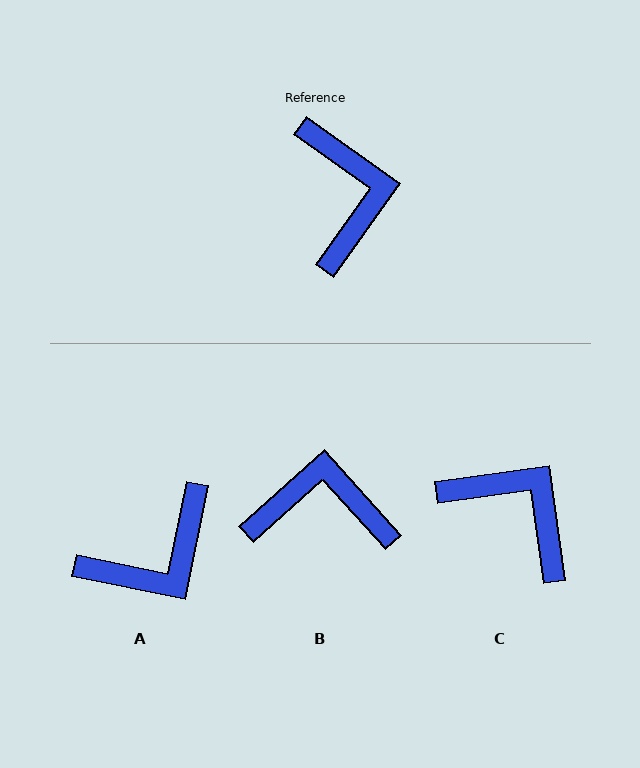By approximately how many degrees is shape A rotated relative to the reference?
Approximately 66 degrees clockwise.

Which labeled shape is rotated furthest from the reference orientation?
B, about 77 degrees away.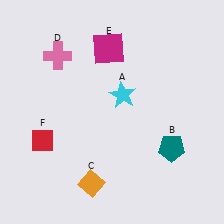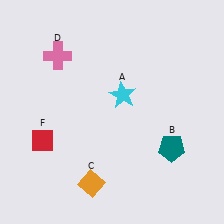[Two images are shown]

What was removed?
The magenta square (E) was removed in Image 2.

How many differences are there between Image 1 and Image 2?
There is 1 difference between the two images.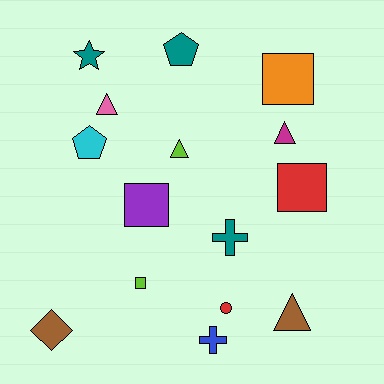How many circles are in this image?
There is 1 circle.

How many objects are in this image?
There are 15 objects.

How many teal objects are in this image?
There are 3 teal objects.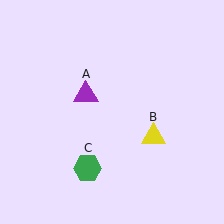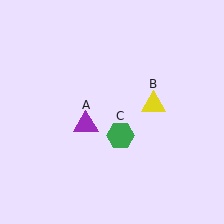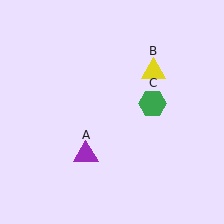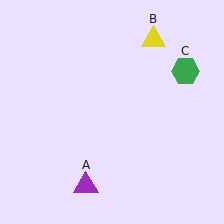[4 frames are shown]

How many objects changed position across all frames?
3 objects changed position: purple triangle (object A), yellow triangle (object B), green hexagon (object C).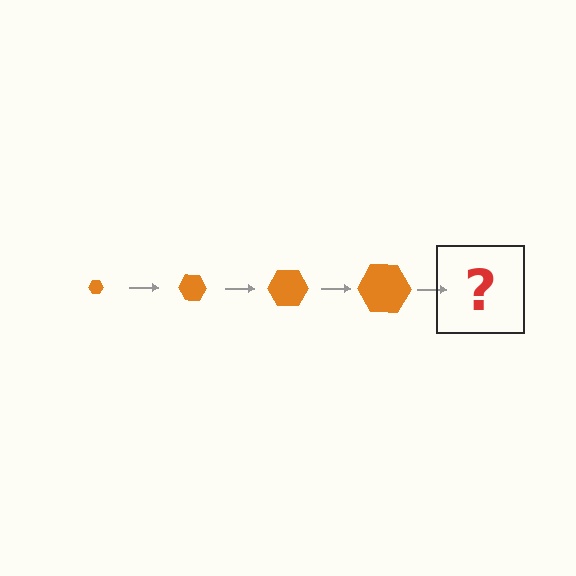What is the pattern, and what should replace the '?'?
The pattern is that the hexagon gets progressively larger each step. The '?' should be an orange hexagon, larger than the previous one.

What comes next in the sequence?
The next element should be an orange hexagon, larger than the previous one.